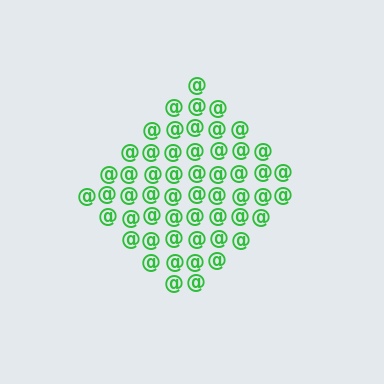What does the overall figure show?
The overall figure shows a diamond.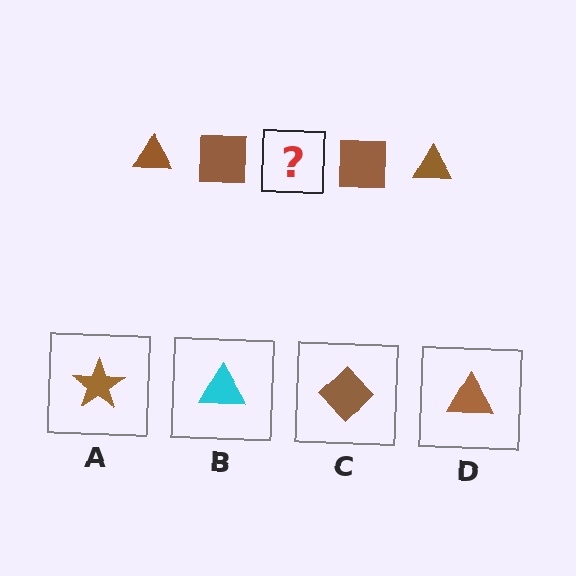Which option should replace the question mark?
Option D.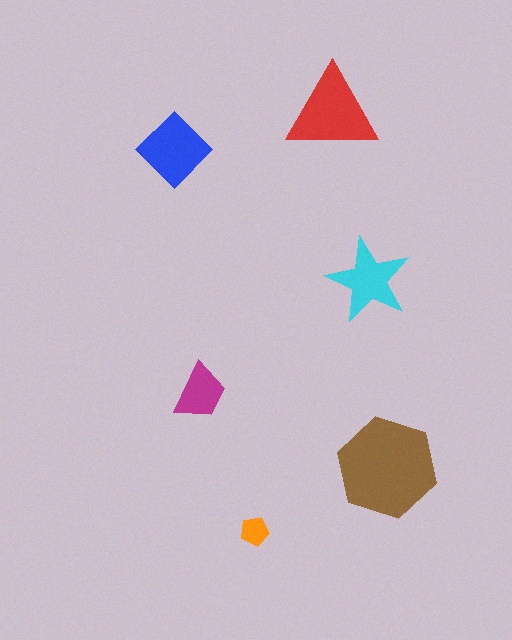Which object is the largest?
The brown hexagon.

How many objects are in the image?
There are 6 objects in the image.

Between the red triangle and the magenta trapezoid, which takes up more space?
The red triangle.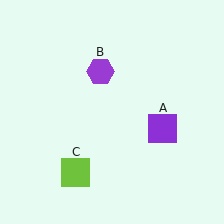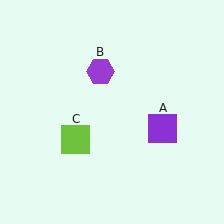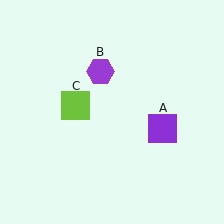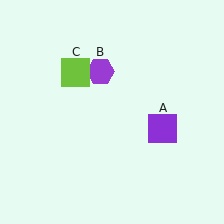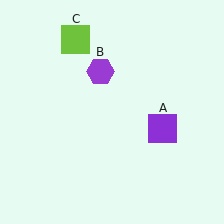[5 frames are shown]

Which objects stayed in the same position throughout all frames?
Purple square (object A) and purple hexagon (object B) remained stationary.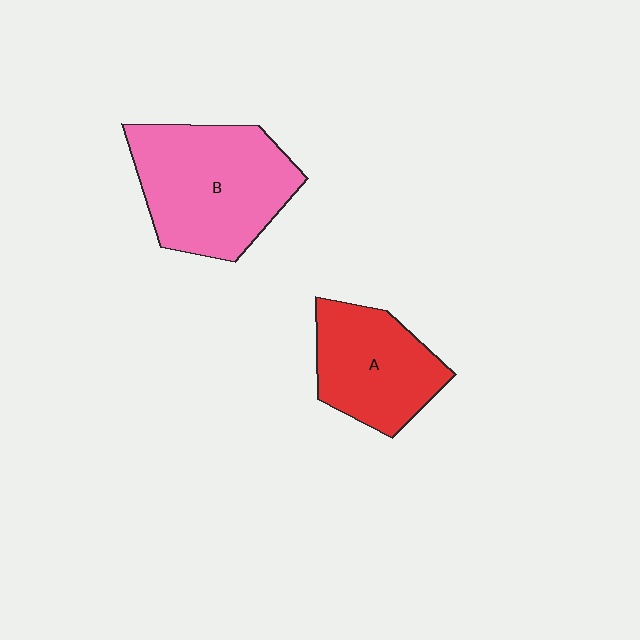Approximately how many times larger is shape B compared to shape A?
Approximately 1.4 times.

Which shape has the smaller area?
Shape A (red).